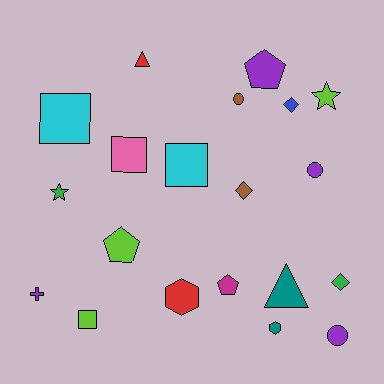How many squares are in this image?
There are 4 squares.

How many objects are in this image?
There are 20 objects.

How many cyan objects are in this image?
There are 2 cyan objects.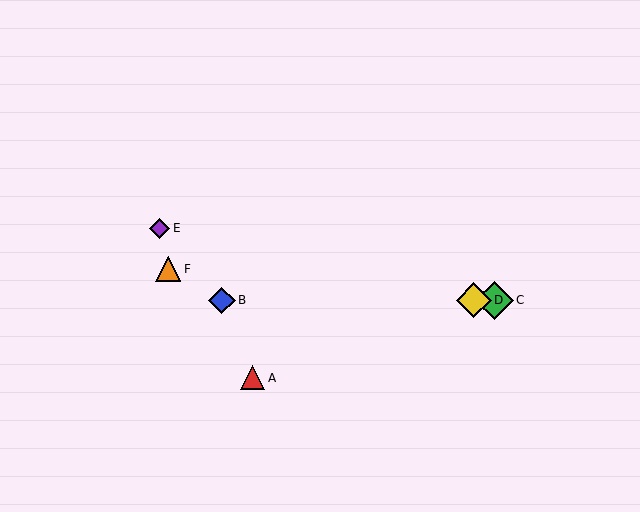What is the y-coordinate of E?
Object E is at y≈228.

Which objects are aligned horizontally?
Objects B, C, D are aligned horizontally.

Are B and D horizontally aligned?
Yes, both are at y≈300.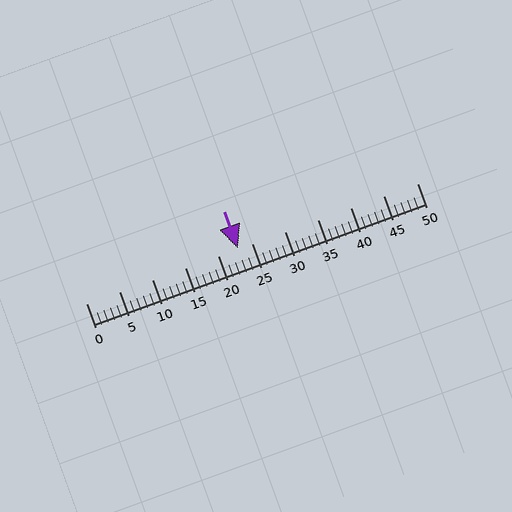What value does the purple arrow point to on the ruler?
The purple arrow points to approximately 23.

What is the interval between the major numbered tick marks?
The major tick marks are spaced 5 units apart.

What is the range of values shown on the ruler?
The ruler shows values from 0 to 50.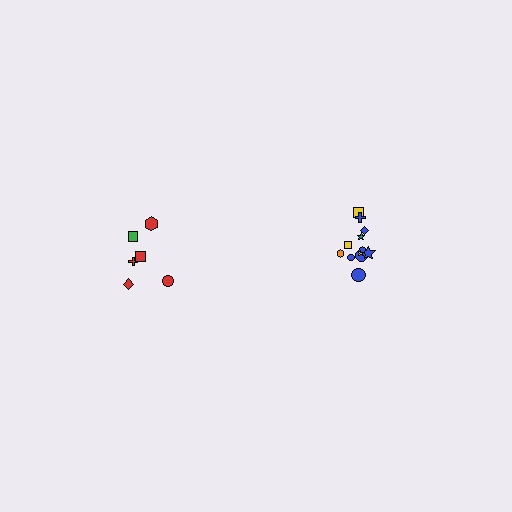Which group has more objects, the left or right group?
The right group.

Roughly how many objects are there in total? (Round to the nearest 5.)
Roughly 20 objects in total.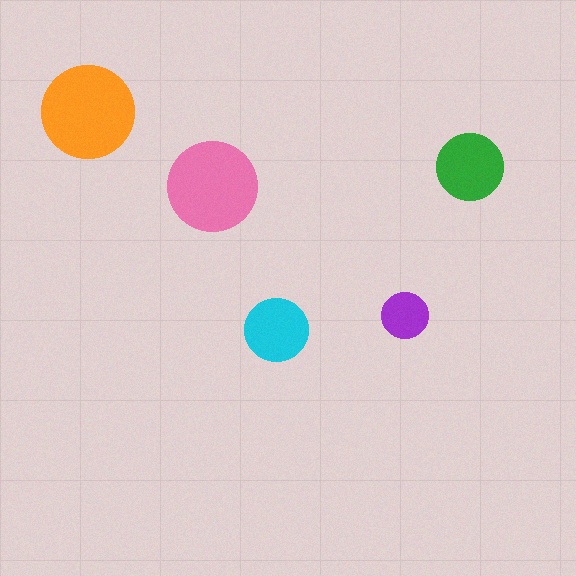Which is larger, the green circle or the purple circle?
The green one.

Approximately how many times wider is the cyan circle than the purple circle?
About 1.5 times wider.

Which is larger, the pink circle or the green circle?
The pink one.